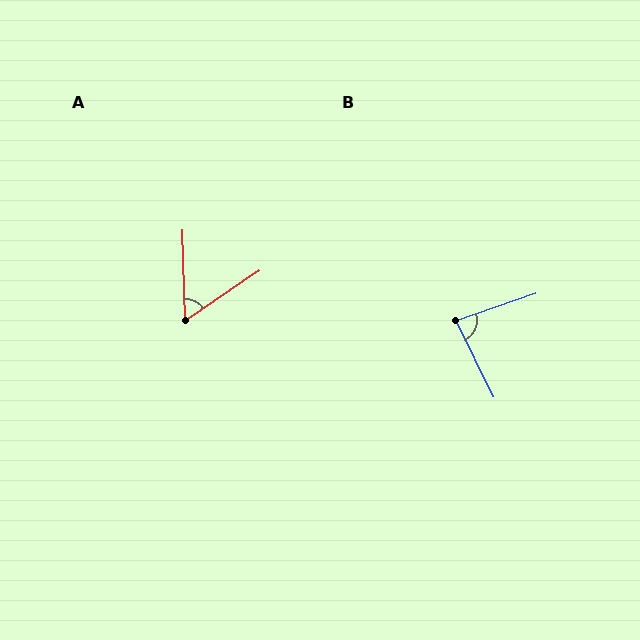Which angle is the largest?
B, at approximately 83 degrees.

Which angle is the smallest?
A, at approximately 57 degrees.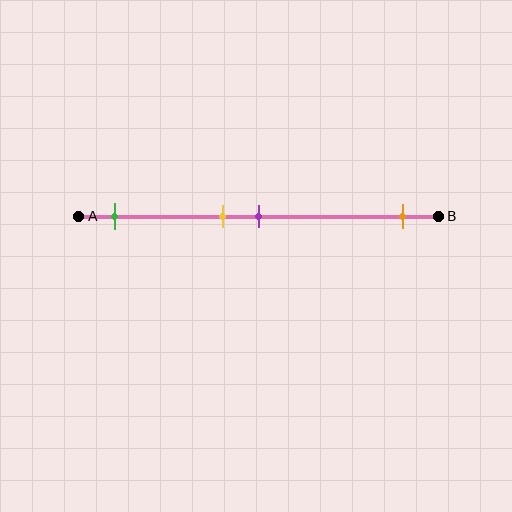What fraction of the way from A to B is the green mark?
The green mark is approximately 10% (0.1) of the way from A to B.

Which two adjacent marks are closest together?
The yellow and purple marks are the closest adjacent pair.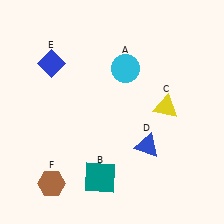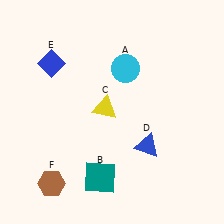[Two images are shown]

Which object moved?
The yellow triangle (C) moved left.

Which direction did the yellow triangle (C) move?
The yellow triangle (C) moved left.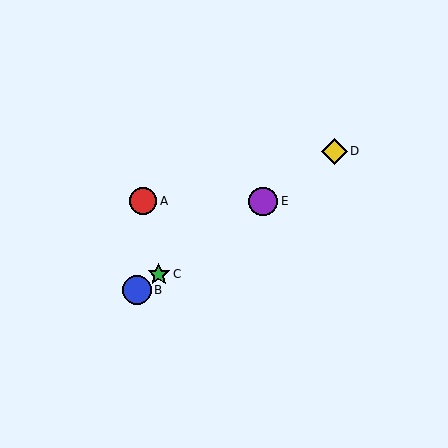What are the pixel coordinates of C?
Object C is at (159, 274).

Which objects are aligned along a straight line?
Objects B, C, D, E are aligned along a straight line.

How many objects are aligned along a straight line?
4 objects (B, C, D, E) are aligned along a straight line.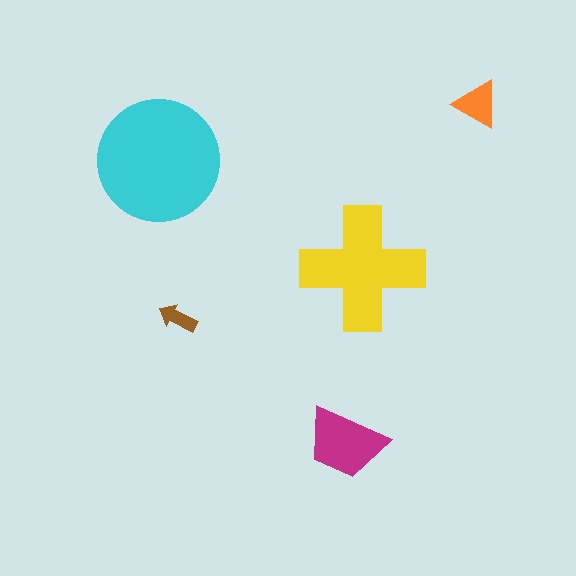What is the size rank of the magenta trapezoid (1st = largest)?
3rd.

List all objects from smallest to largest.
The brown arrow, the orange triangle, the magenta trapezoid, the yellow cross, the cyan circle.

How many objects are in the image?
There are 5 objects in the image.